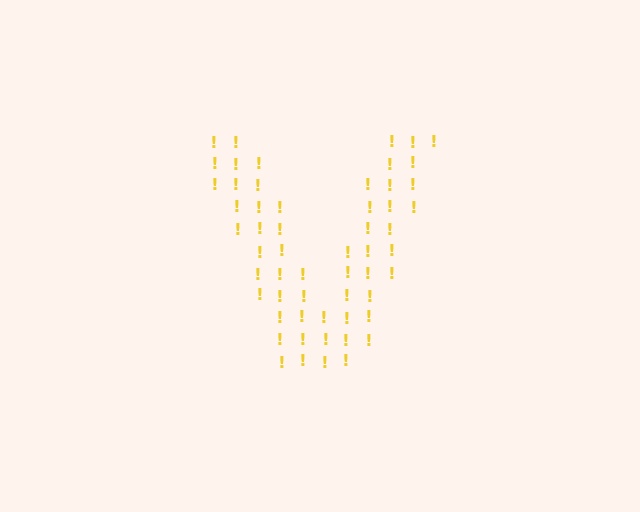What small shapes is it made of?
It is made of small exclamation marks.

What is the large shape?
The large shape is the letter V.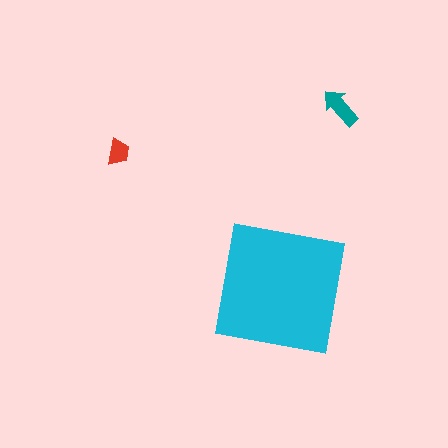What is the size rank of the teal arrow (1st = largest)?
2nd.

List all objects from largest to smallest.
The cyan square, the teal arrow, the red trapezoid.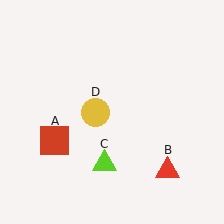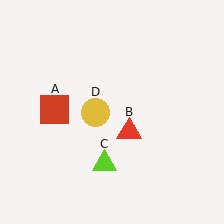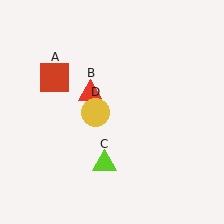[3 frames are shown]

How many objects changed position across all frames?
2 objects changed position: red square (object A), red triangle (object B).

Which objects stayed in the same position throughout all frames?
Lime triangle (object C) and yellow circle (object D) remained stationary.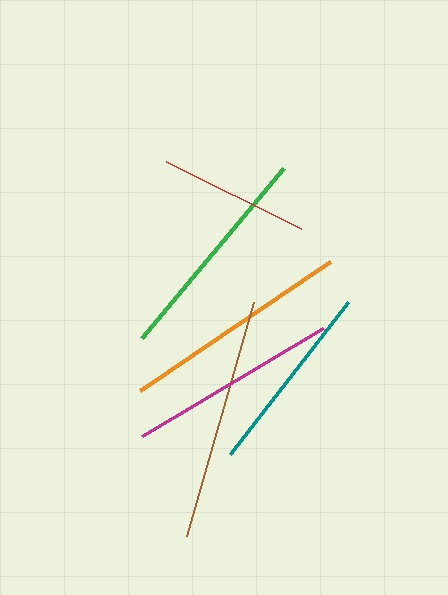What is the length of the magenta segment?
The magenta segment is approximately 210 pixels long.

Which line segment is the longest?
The brown line is the longest at approximately 244 pixels.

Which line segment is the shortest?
The red line is the shortest at approximately 151 pixels.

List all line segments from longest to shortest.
From longest to shortest: brown, orange, green, magenta, teal, red.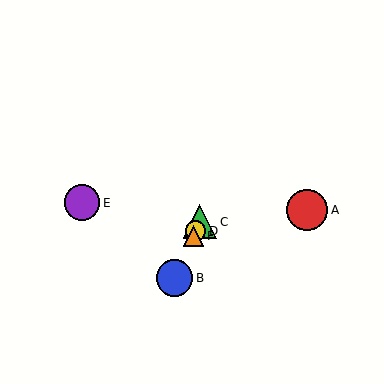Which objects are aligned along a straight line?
Objects B, C, D, F are aligned along a straight line.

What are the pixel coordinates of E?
Object E is at (82, 203).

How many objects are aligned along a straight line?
4 objects (B, C, D, F) are aligned along a straight line.